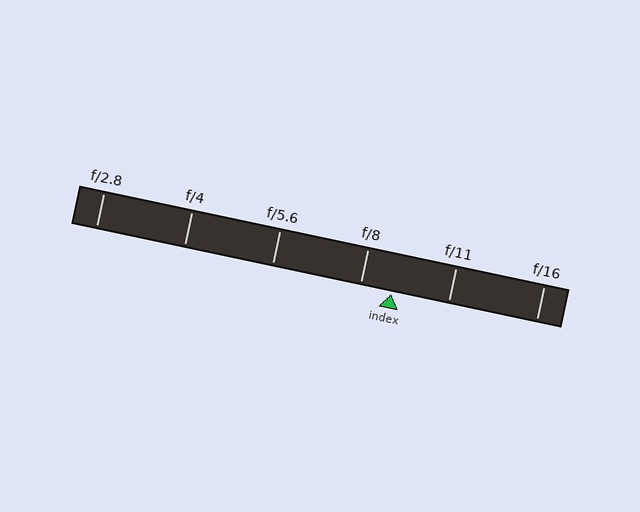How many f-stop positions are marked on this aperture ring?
There are 6 f-stop positions marked.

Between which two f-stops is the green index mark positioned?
The index mark is between f/8 and f/11.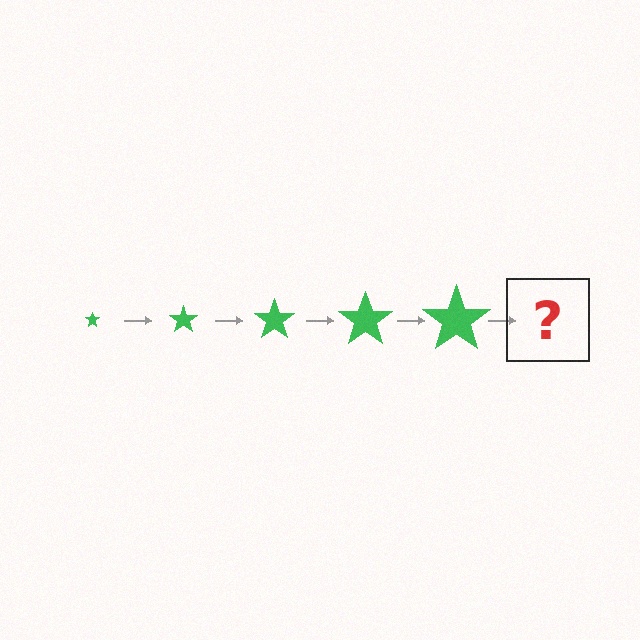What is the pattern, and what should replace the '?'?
The pattern is that the star gets progressively larger each step. The '?' should be a green star, larger than the previous one.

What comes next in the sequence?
The next element should be a green star, larger than the previous one.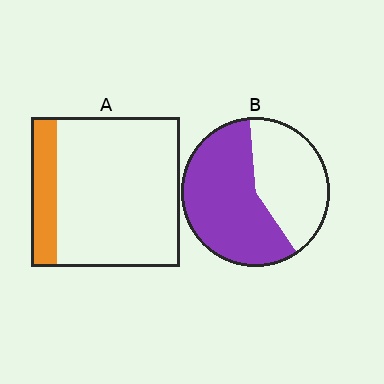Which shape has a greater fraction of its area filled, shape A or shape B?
Shape B.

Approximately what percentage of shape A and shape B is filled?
A is approximately 15% and B is approximately 60%.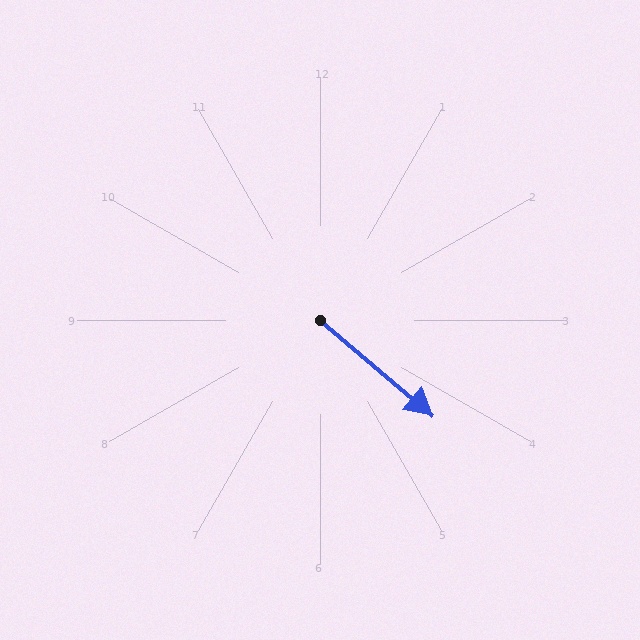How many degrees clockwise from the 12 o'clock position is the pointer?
Approximately 130 degrees.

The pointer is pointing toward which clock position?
Roughly 4 o'clock.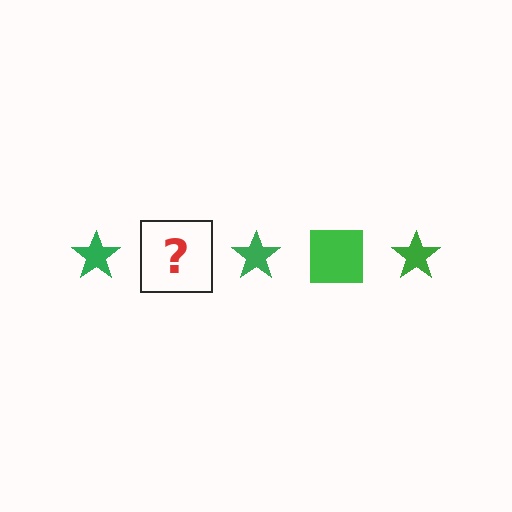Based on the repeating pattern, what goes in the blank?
The blank should be a green square.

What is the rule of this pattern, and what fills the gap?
The rule is that the pattern cycles through star, square shapes in green. The gap should be filled with a green square.